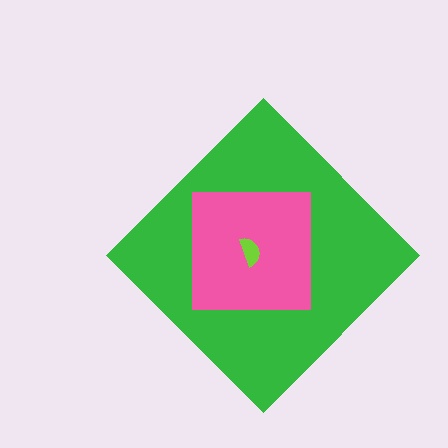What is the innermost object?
The lime semicircle.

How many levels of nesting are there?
3.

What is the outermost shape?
The green diamond.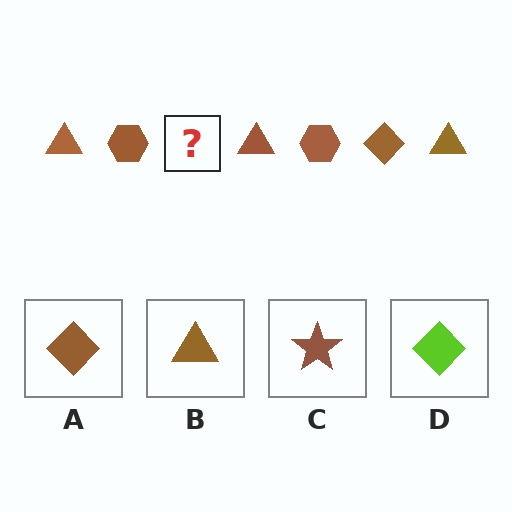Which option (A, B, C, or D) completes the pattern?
A.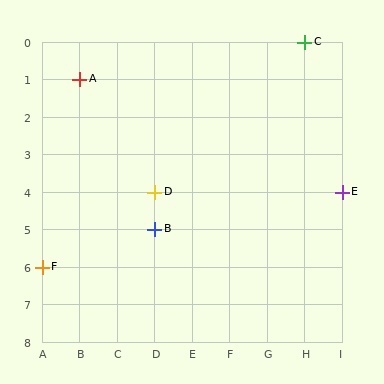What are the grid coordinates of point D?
Point D is at grid coordinates (D, 4).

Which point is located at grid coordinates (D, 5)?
Point B is at (D, 5).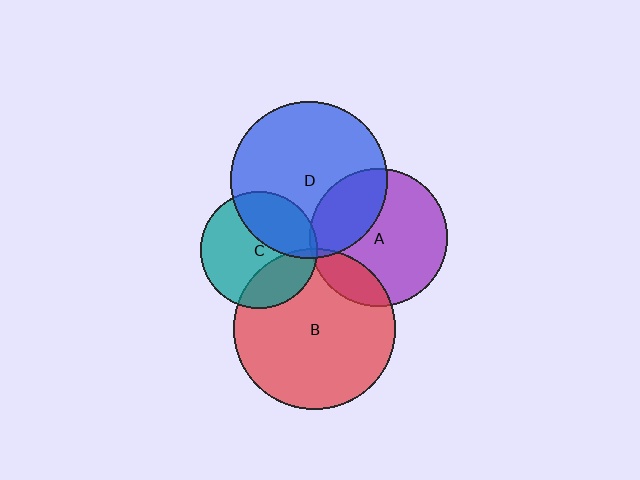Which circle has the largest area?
Circle B (red).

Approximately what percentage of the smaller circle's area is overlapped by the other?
Approximately 5%.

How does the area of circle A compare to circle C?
Approximately 1.4 times.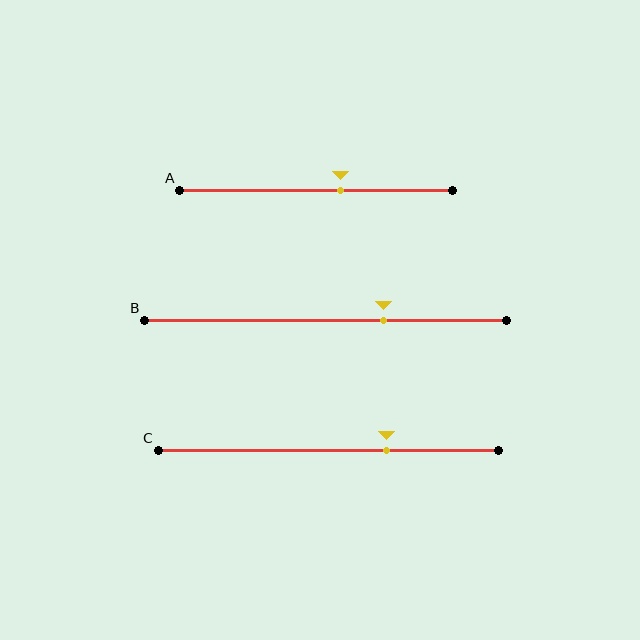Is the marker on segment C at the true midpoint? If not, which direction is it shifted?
No, the marker on segment C is shifted to the right by about 17% of the segment length.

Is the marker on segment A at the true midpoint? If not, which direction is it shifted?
No, the marker on segment A is shifted to the right by about 9% of the segment length.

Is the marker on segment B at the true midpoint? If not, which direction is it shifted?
No, the marker on segment B is shifted to the right by about 16% of the segment length.